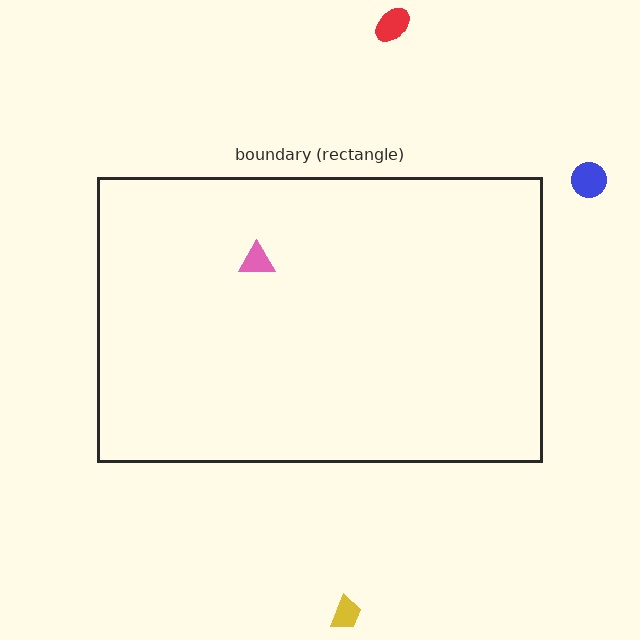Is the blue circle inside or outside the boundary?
Outside.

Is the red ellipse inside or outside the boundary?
Outside.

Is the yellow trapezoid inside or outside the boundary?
Outside.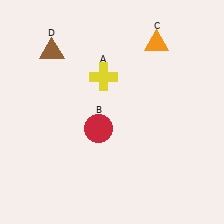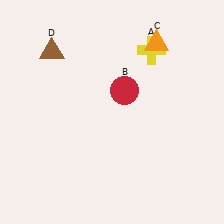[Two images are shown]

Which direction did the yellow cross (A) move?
The yellow cross (A) moved right.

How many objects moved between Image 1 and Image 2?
2 objects moved between the two images.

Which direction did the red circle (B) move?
The red circle (B) moved up.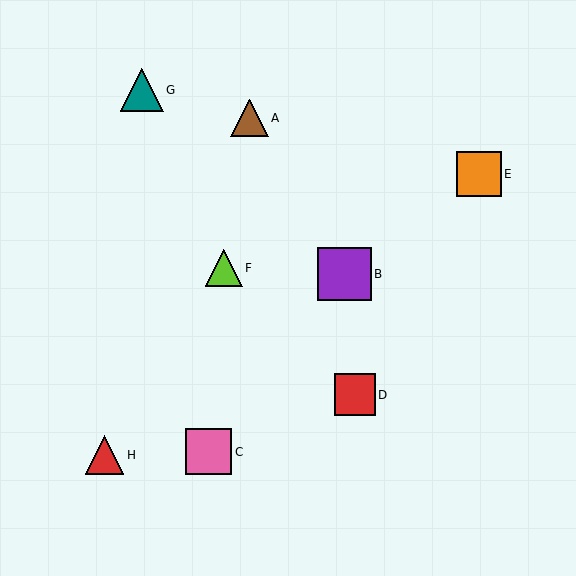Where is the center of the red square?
The center of the red square is at (355, 395).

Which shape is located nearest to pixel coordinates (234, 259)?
The lime triangle (labeled F) at (224, 268) is nearest to that location.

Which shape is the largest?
The purple square (labeled B) is the largest.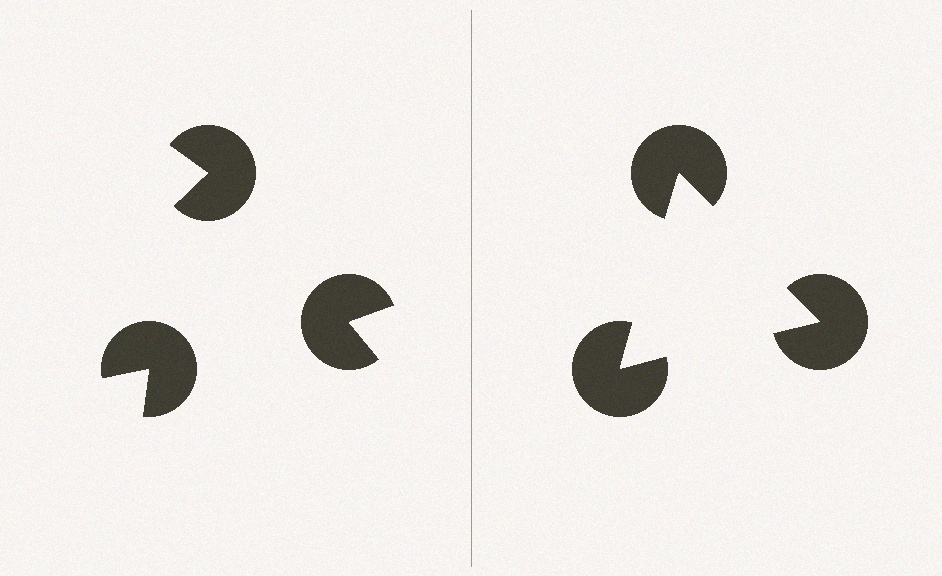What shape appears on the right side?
An illusory triangle.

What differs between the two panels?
The pac-man discs are positioned identically on both sides; only the wedge orientations differ. On the right they align to a triangle; on the left they are misaligned.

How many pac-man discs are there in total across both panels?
6 — 3 on each side.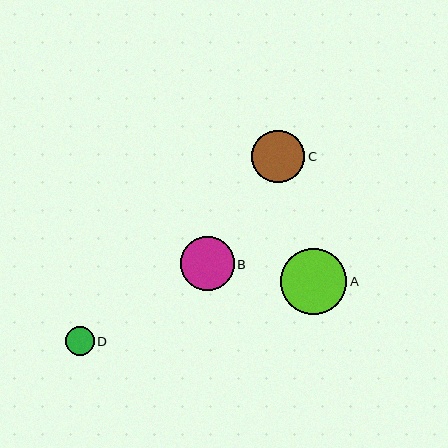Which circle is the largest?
Circle A is the largest with a size of approximately 66 pixels.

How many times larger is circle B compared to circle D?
Circle B is approximately 1.9 times the size of circle D.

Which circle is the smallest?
Circle D is the smallest with a size of approximately 29 pixels.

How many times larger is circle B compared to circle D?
Circle B is approximately 1.9 times the size of circle D.